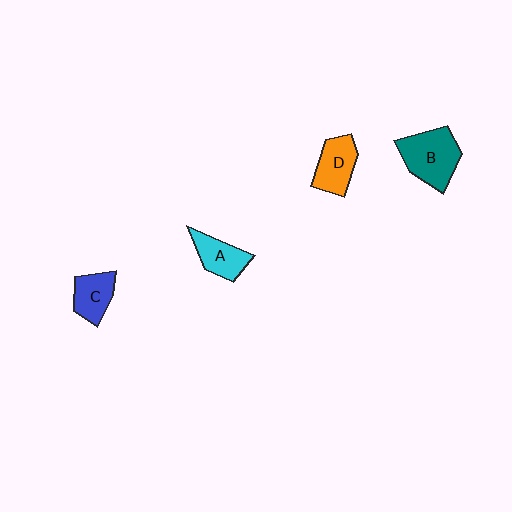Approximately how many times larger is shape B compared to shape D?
Approximately 1.4 times.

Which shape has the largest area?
Shape B (teal).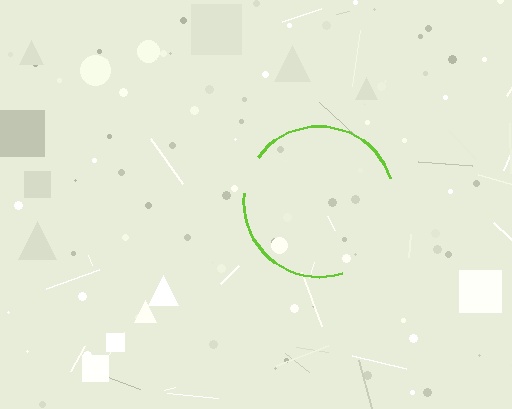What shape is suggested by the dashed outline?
The dashed outline suggests a circle.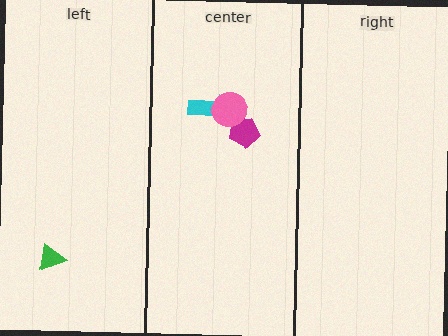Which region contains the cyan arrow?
The center region.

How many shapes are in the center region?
3.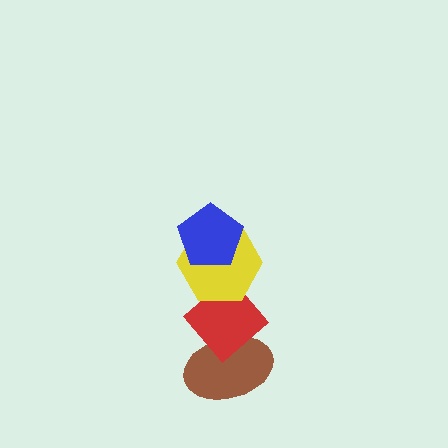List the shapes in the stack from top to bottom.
From top to bottom: the blue pentagon, the yellow hexagon, the red diamond, the brown ellipse.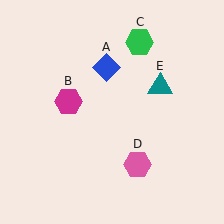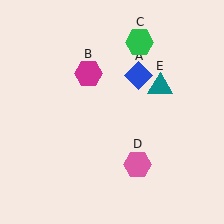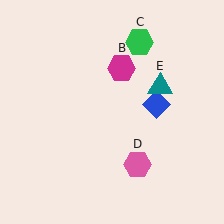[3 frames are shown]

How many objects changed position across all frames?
2 objects changed position: blue diamond (object A), magenta hexagon (object B).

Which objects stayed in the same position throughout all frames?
Green hexagon (object C) and pink hexagon (object D) and teal triangle (object E) remained stationary.